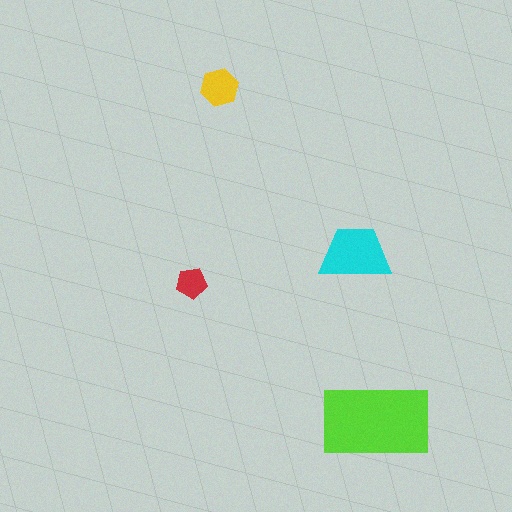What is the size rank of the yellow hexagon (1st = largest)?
3rd.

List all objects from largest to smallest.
The lime rectangle, the cyan trapezoid, the yellow hexagon, the red pentagon.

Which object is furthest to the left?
The red pentagon is leftmost.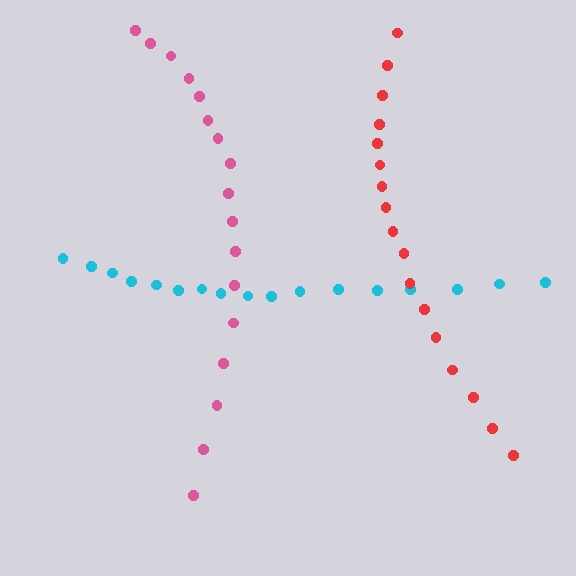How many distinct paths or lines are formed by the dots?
There are 3 distinct paths.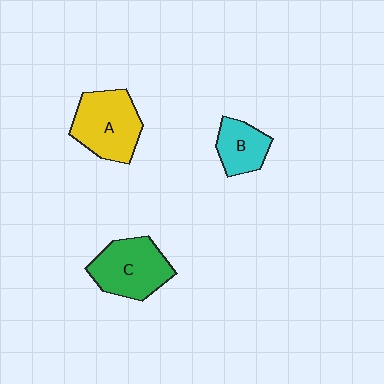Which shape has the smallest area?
Shape B (cyan).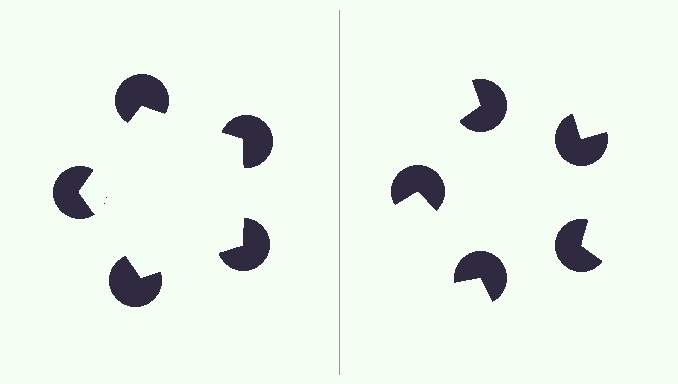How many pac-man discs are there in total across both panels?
10 — 5 on each side.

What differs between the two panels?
The pac-man discs are positioned identically on both sides; only the wedge orientations differ. On the left they align to a pentagon; on the right they are misaligned.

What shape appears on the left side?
An illusory pentagon.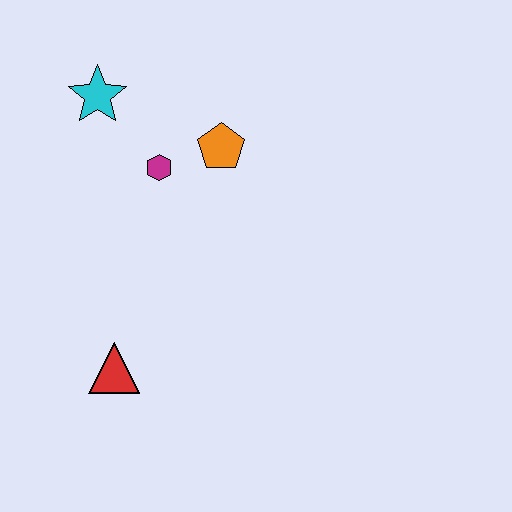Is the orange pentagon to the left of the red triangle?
No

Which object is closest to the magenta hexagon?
The orange pentagon is closest to the magenta hexagon.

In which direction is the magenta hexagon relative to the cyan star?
The magenta hexagon is below the cyan star.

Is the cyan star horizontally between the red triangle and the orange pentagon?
No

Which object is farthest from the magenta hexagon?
The red triangle is farthest from the magenta hexagon.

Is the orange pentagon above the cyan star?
No